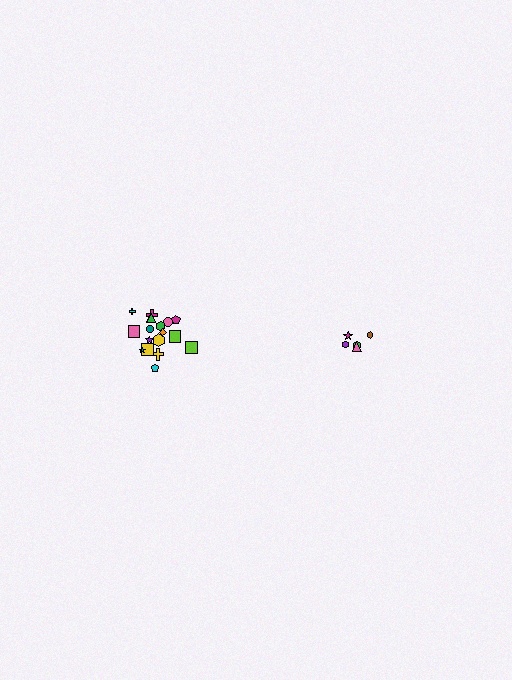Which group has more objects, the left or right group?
The left group.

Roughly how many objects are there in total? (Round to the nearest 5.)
Roughly 25 objects in total.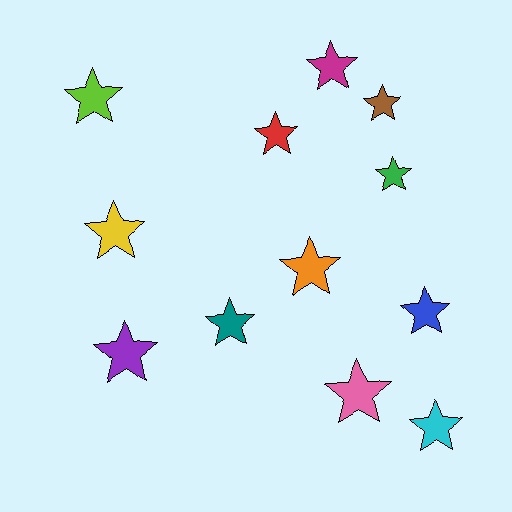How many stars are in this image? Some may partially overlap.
There are 12 stars.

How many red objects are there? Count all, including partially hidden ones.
There is 1 red object.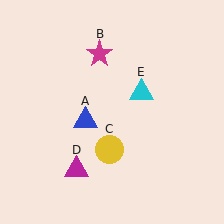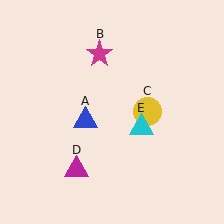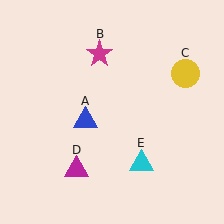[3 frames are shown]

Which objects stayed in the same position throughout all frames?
Blue triangle (object A) and magenta star (object B) and magenta triangle (object D) remained stationary.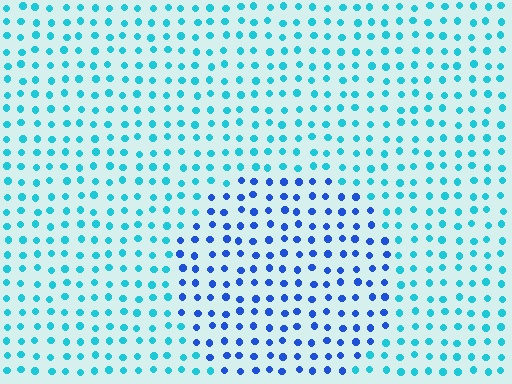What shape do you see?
I see a circle.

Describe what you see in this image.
The image is filled with small cyan elements in a uniform arrangement. A circle-shaped region is visible where the elements are tinted to a slightly different hue, forming a subtle color boundary.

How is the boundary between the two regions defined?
The boundary is defined purely by a slight shift in hue (about 39 degrees). Spacing, size, and orientation are identical on both sides.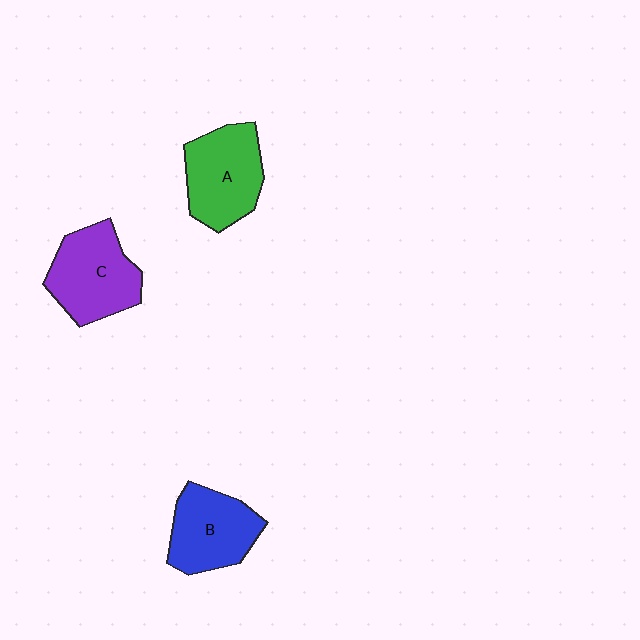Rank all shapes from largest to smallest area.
From largest to smallest: C (purple), A (green), B (blue).